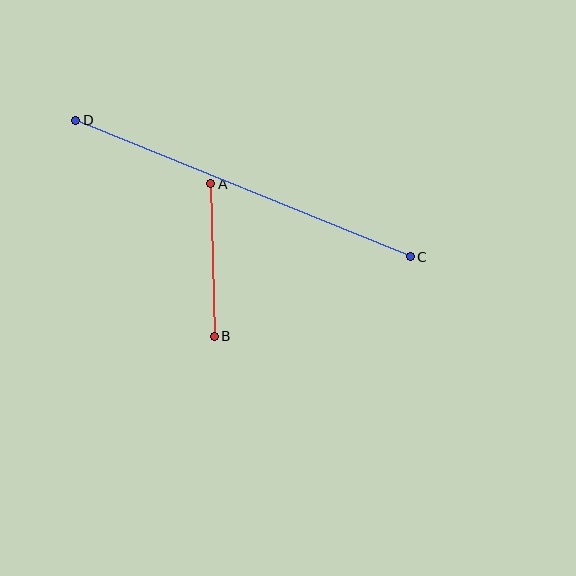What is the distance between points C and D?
The distance is approximately 361 pixels.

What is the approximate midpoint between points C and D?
The midpoint is at approximately (243, 188) pixels.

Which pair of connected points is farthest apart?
Points C and D are farthest apart.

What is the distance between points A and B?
The distance is approximately 152 pixels.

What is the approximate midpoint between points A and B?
The midpoint is at approximately (213, 260) pixels.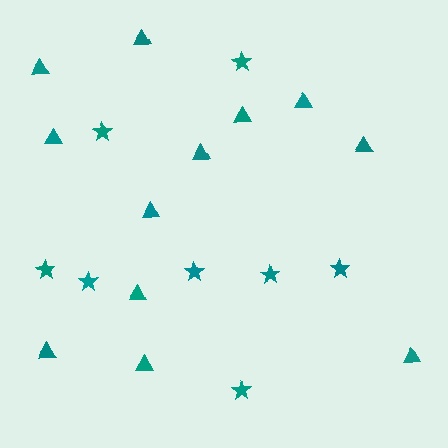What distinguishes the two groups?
There are 2 groups: one group of stars (8) and one group of triangles (12).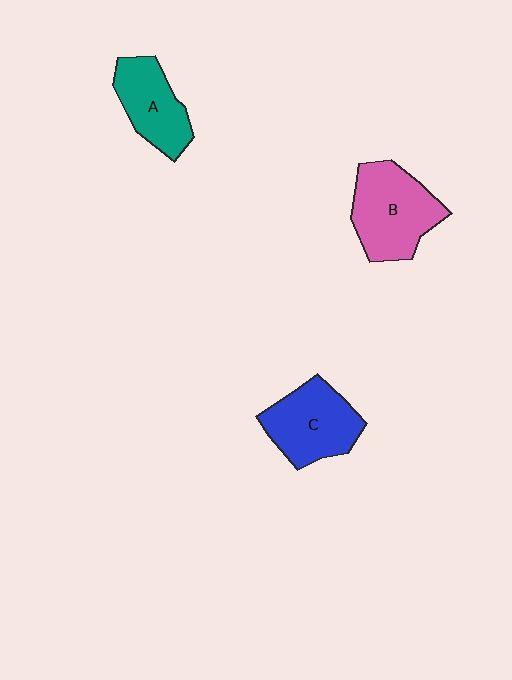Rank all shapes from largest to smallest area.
From largest to smallest: B (pink), C (blue), A (teal).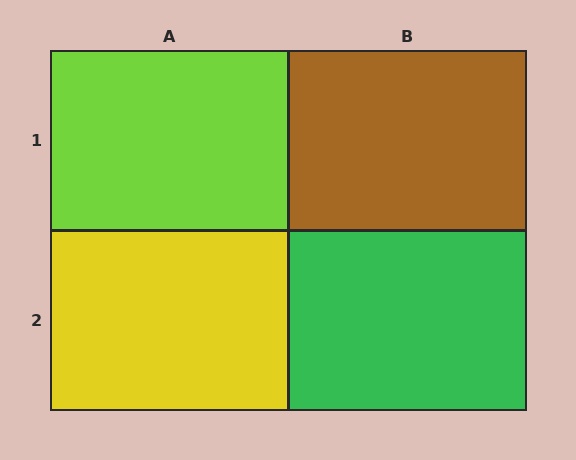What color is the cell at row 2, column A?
Yellow.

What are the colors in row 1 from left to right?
Lime, brown.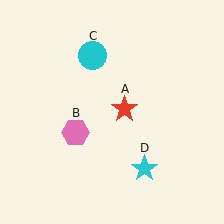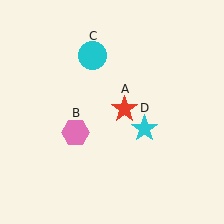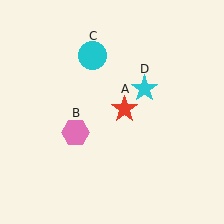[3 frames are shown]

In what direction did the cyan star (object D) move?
The cyan star (object D) moved up.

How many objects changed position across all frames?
1 object changed position: cyan star (object D).